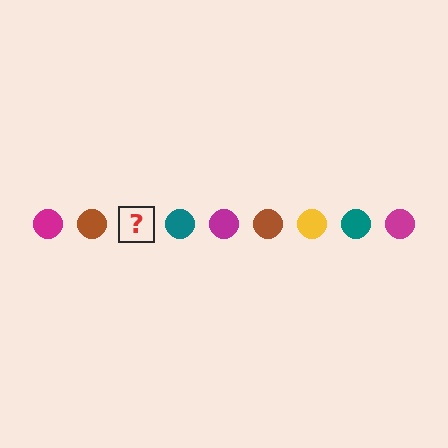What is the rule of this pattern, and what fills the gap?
The rule is that the pattern cycles through magenta, brown, yellow, teal circles. The gap should be filled with a yellow circle.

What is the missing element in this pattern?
The missing element is a yellow circle.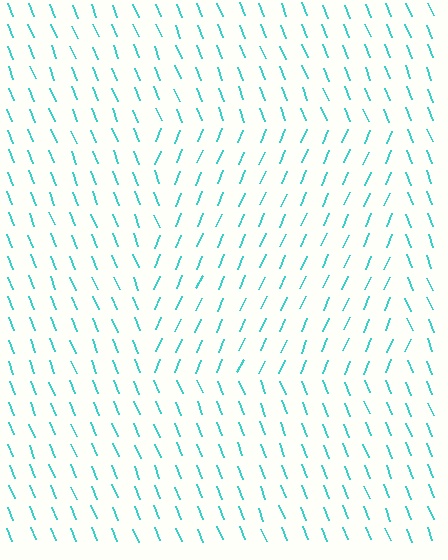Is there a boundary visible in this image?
Yes, there is a texture boundary formed by a change in line orientation.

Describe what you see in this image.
The image is filled with small cyan line segments. A rectangle region in the image has lines oriented differently from the surrounding lines, creating a visible texture boundary.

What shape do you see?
I see a rectangle.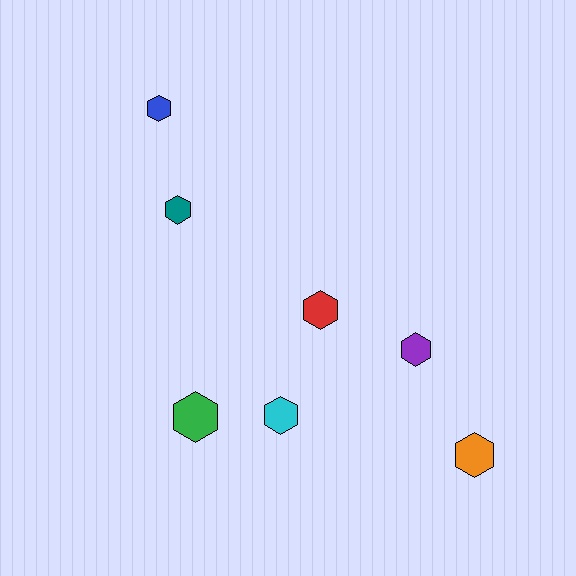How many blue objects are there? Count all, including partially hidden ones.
There is 1 blue object.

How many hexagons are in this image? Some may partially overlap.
There are 7 hexagons.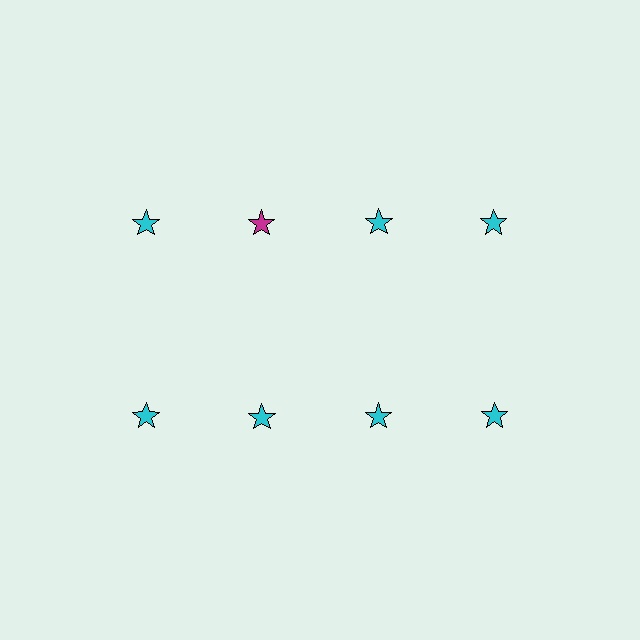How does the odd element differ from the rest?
It has a different color: magenta instead of cyan.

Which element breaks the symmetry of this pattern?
The magenta star in the top row, second from left column breaks the symmetry. All other shapes are cyan stars.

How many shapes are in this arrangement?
There are 8 shapes arranged in a grid pattern.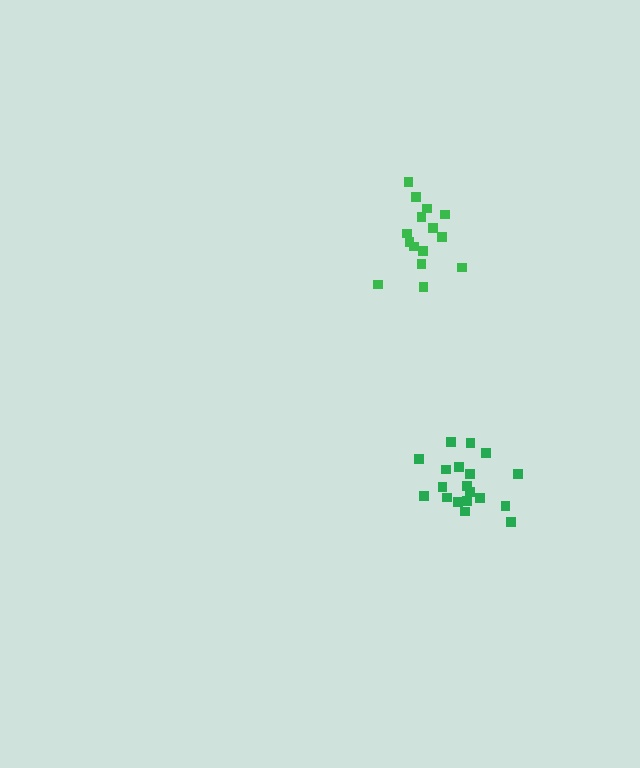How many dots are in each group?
Group 1: 15 dots, Group 2: 19 dots (34 total).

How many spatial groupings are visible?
There are 2 spatial groupings.